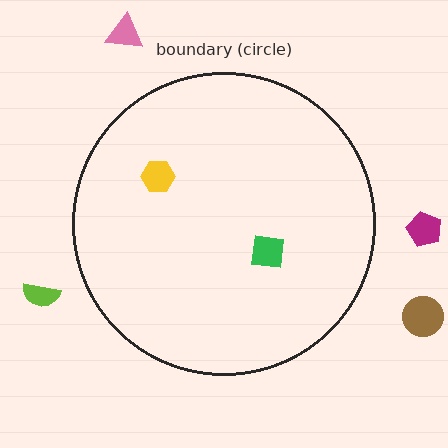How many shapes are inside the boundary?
2 inside, 4 outside.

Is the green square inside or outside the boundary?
Inside.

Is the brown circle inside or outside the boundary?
Outside.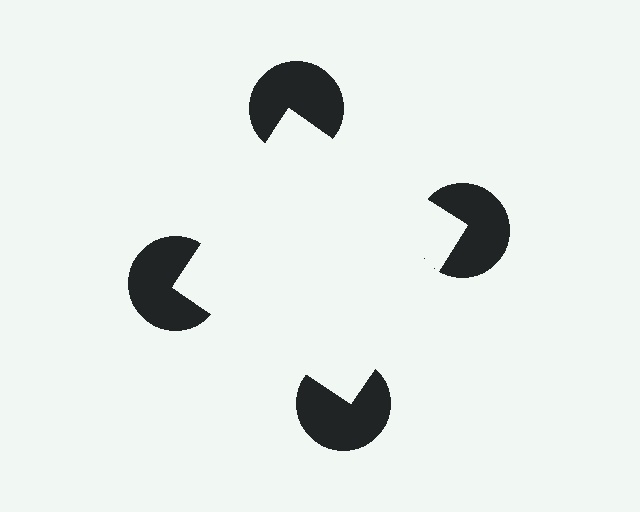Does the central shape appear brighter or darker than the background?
It typically appears slightly brighter than the background, even though no actual brightness change is drawn.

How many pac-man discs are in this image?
There are 4 — one at each vertex of the illusory square.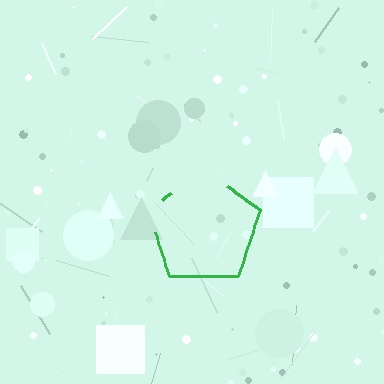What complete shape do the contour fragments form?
The contour fragments form a pentagon.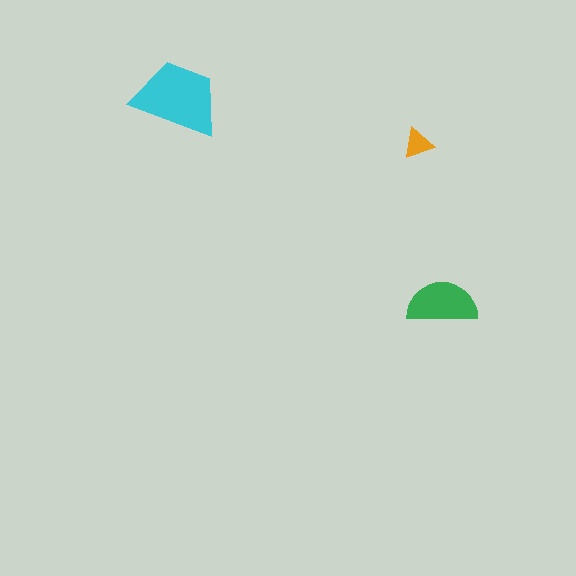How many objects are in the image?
There are 3 objects in the image.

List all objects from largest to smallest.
The cyan trapezoid, the green semicircle, the orange triangle.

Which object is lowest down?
The green semicircle is bottommost.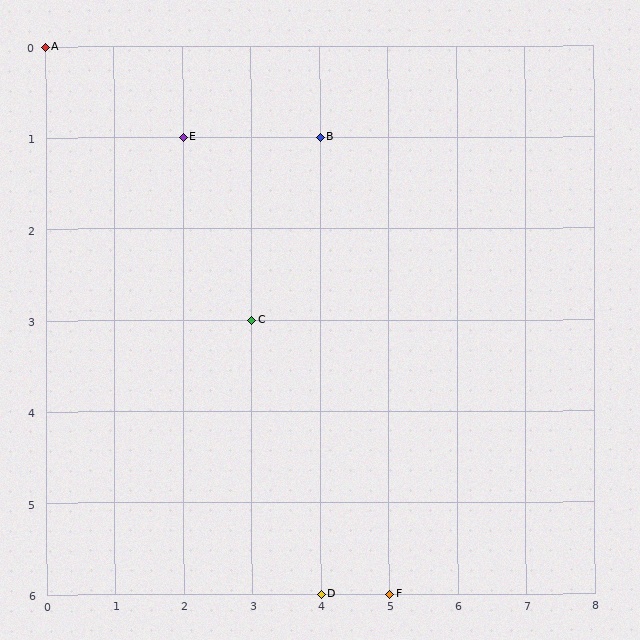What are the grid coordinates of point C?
Point C is at grid coordinates (3, 3).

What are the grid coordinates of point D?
Point D is at grid coordinates (4, 6).